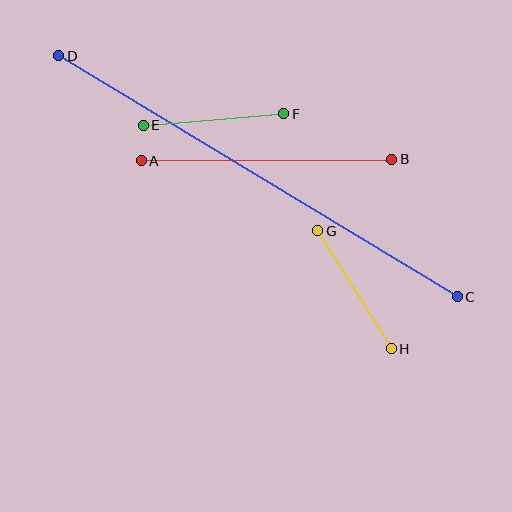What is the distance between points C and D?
The distance is approximately 465 pixels.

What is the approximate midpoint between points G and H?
The midpoint is at approximately (354, 290) pixels.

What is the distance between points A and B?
The distance is approximately 250 pixels.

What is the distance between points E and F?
The distance is approximately 141 pixels.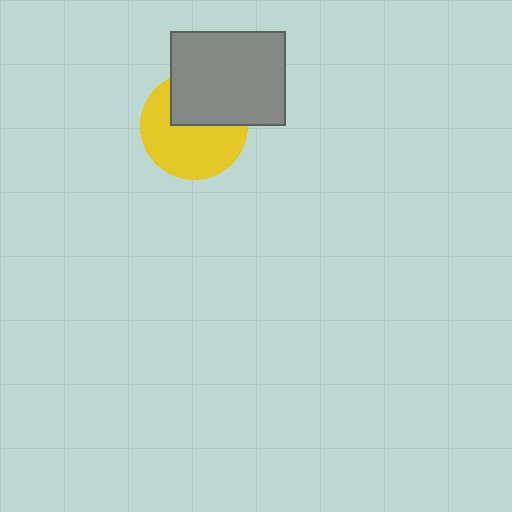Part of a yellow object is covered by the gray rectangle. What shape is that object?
It is a circle.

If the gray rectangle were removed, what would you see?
You would see the complete yellow circle.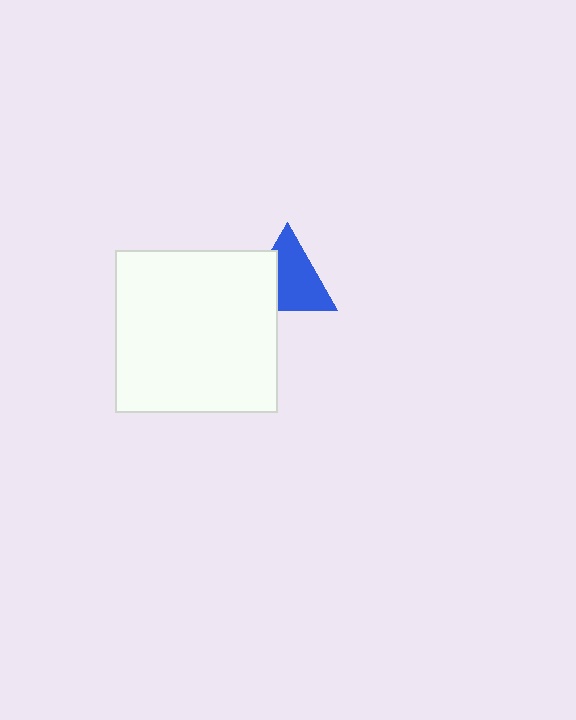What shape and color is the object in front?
The object in front is a white square.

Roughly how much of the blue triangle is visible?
Most of it is visible (roughly 68%).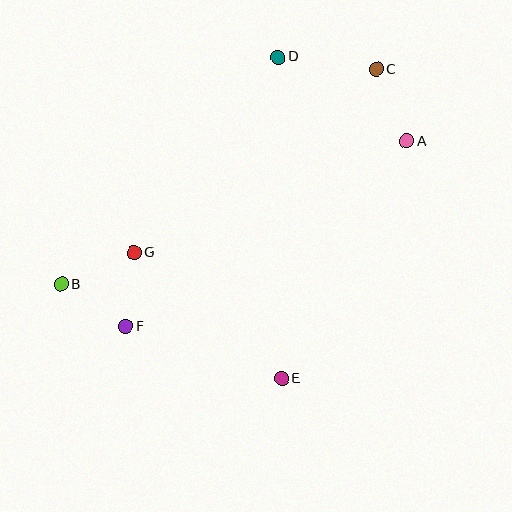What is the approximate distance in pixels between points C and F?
The distance between C and F is approximately 359 pixels.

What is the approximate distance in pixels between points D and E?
The distance between D and E is approximately 322 pixels.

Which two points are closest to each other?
Points F and G are closest to each other.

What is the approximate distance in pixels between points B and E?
The distance between B and E is approximately 240 pixels.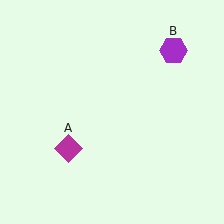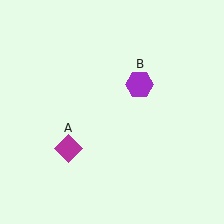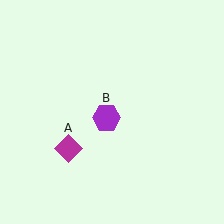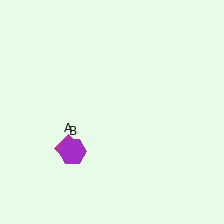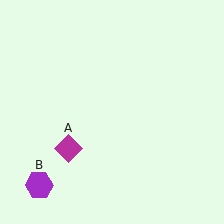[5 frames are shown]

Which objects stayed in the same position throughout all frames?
Magenta diamond (object A) remained stationary.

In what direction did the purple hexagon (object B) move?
The purple hexagon (object B) moved down and to the left.